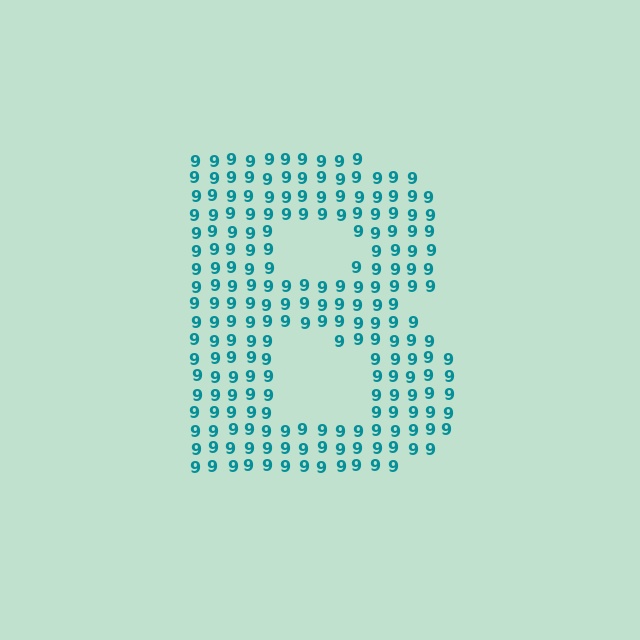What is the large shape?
The large shape is the letter B.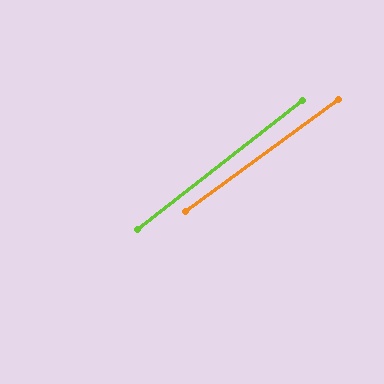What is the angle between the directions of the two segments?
Approximately 2 degrees.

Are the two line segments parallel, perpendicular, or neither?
Parallel — their directions differ by only 1.8°.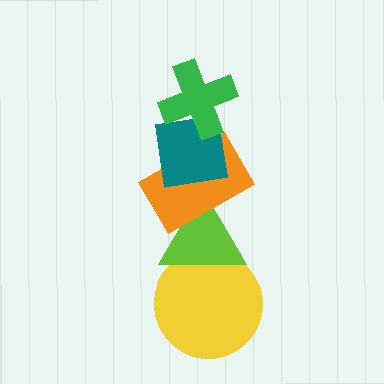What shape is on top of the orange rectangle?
The teal square is on top of the orange rectangle.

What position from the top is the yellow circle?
The yellow circle is 5th from the top.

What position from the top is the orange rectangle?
The orange rectangle is 3rd from the top.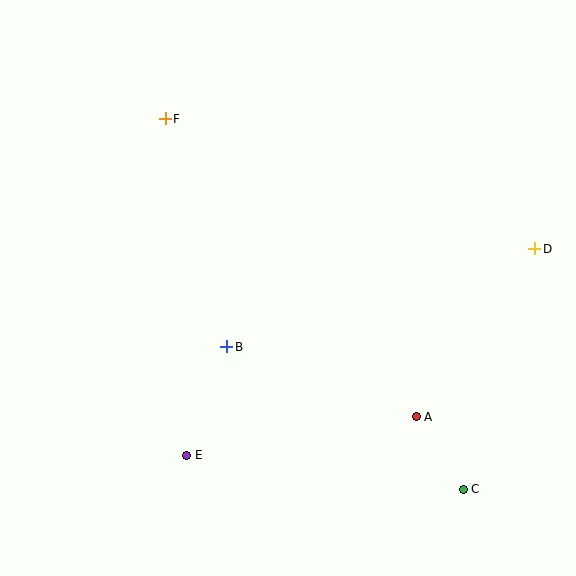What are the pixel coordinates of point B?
Point B is at (227, 347).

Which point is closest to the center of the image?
Point B at (227, 347) is closest to the center.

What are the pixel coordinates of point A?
Point A is at (416, 417).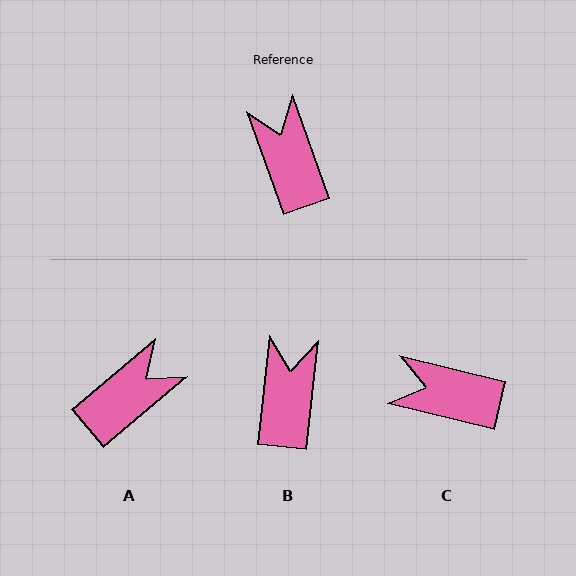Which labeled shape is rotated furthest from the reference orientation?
A, about 69 degrees away.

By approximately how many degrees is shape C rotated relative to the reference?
Approximately 57 degrees counter-clockwise.